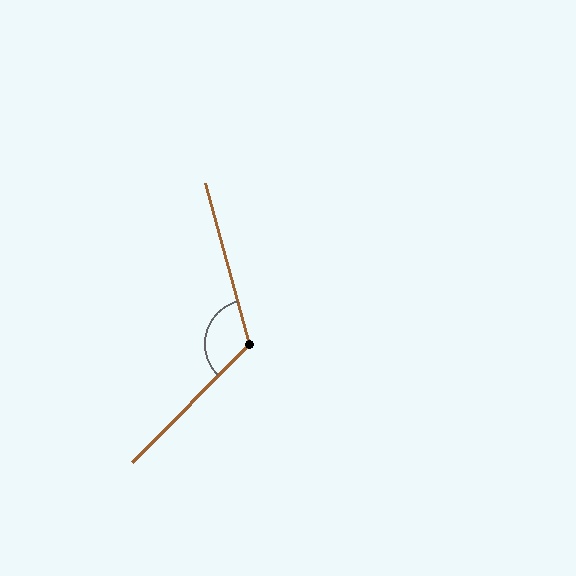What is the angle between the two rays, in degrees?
Approximately 120 degrees.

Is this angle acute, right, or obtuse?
It is obtuse.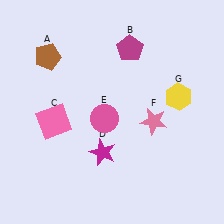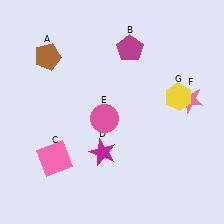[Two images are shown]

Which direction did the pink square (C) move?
The pink square (C) moved down.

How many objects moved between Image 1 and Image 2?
2 objects moved between the two images.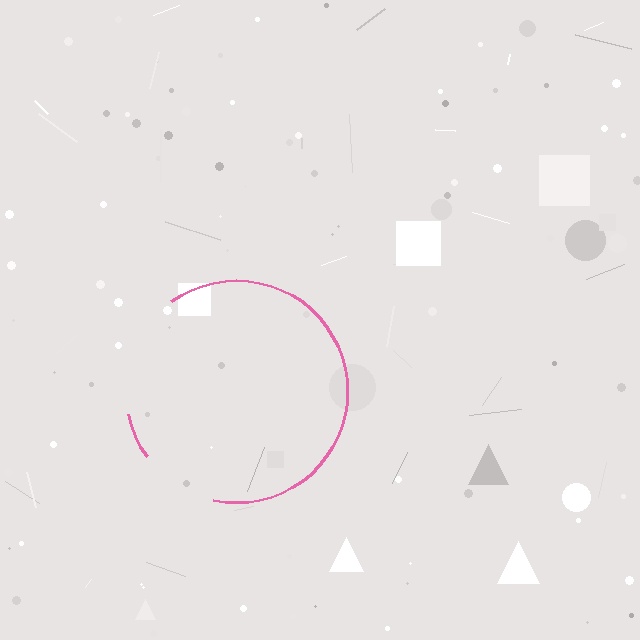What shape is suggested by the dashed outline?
The dashed outline suggests a circle.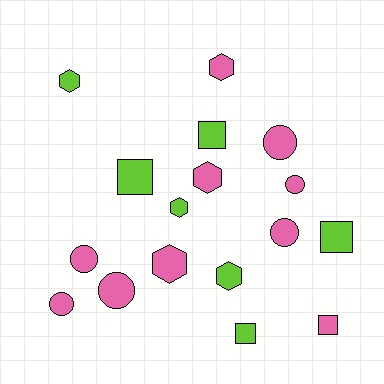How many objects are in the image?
There are 17 objects.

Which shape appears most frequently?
Hexagon, with 6 objects.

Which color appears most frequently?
Pink, with 10 objects.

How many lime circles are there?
There are no lime circles.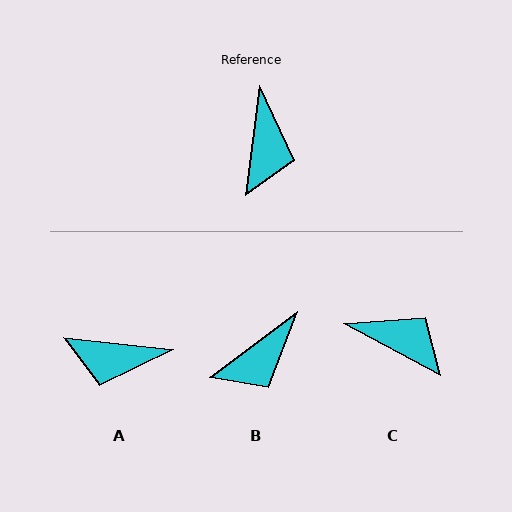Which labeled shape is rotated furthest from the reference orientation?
A, about 89 degrees away.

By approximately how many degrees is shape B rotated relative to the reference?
Approximately 46 degrees clockwise.